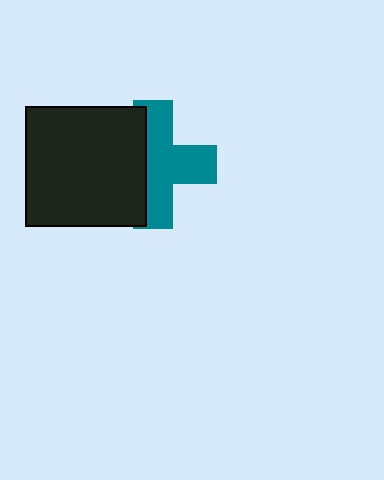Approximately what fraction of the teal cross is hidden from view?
Roughly 40% of the teal cross is hidden behind the black square.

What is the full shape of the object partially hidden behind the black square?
The partially hidden object is a teal cross.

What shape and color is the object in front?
The object in front is a black square.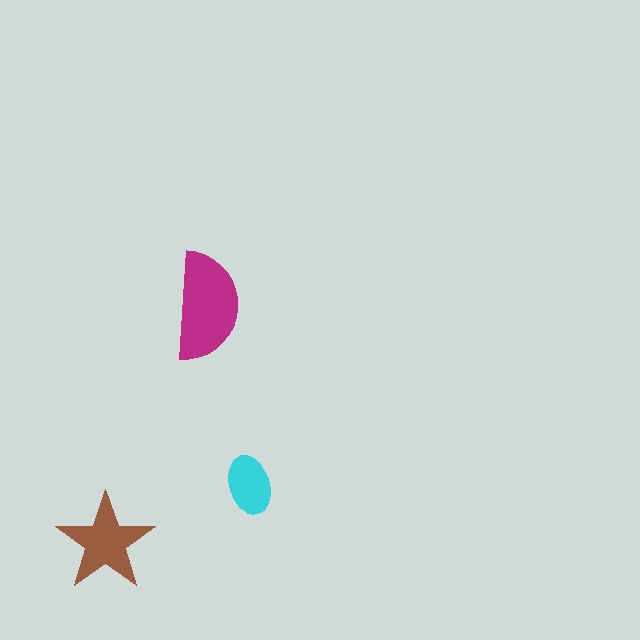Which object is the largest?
The magenta semicircle.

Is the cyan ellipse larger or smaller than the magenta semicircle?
Smaller.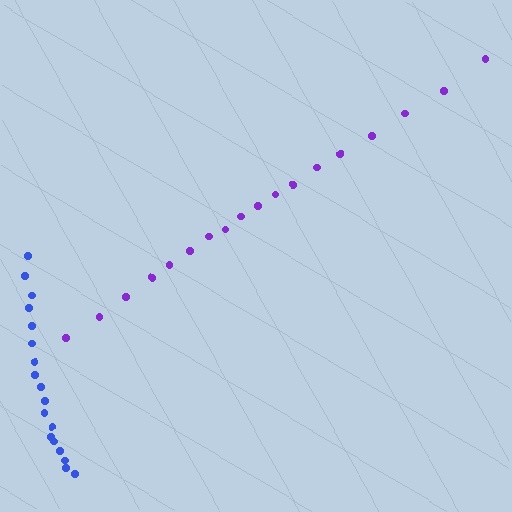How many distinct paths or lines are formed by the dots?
There are 2 distinct paths.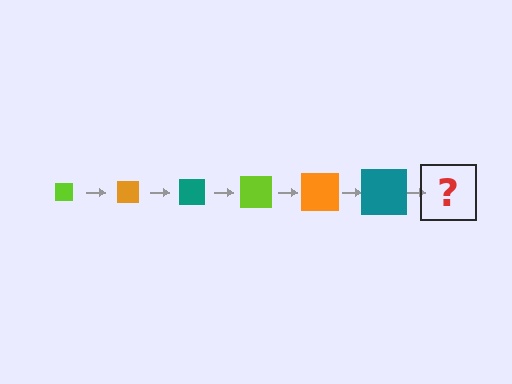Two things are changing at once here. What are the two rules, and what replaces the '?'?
The two rules are that the square grows larger each step and the color cycles through lime, orange, and teal. The '?' should be a lime square, larger than the previous one.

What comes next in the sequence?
The next element should be a lime square, larger than the previous one.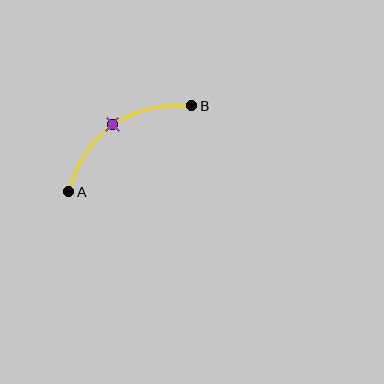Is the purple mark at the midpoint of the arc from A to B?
Yes. The purple mark lies on the arc at equal arc-length from both A and B — it is the arc midpoint.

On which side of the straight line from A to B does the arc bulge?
The arc bulges above and to the left of the straight line connecting A and B.